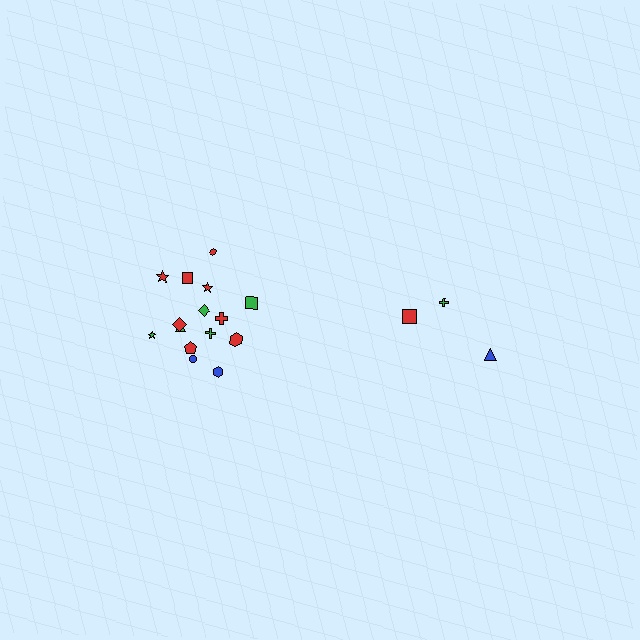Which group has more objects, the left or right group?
The left group.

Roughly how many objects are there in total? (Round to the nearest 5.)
Roughly 20 objects in total.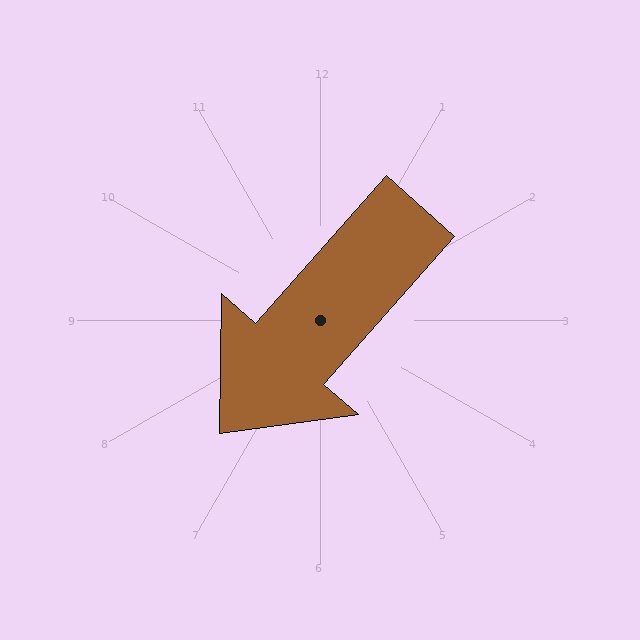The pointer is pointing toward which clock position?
Roughly 7 o'clock.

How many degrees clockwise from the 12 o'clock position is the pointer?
Approximately 221 degrees.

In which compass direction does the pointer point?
Southwest.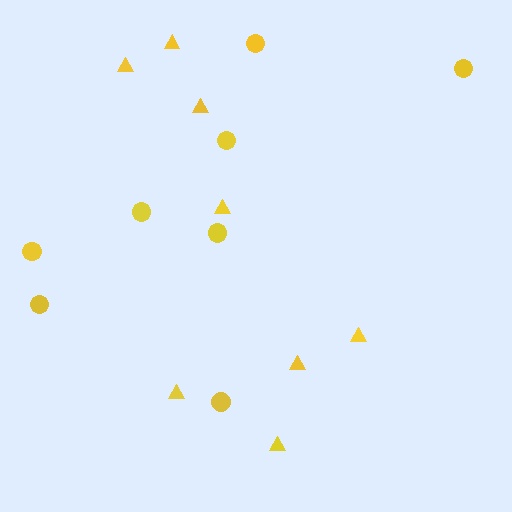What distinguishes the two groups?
There are 2 groups: one group of triangles (8) and one group of circles (8).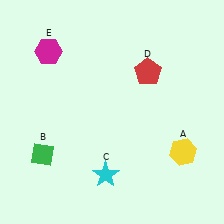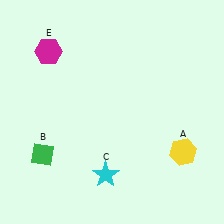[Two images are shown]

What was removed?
The red pentagon (D) was removed in Image 2.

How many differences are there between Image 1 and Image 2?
There is 1 difference between the two images.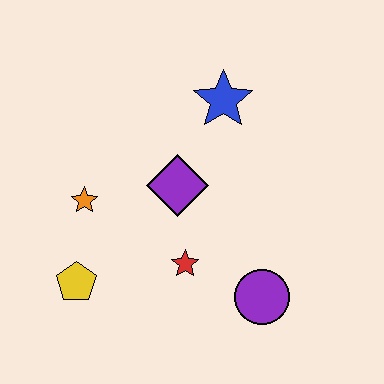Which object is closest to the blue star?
The purple diamond is closest to the blue star.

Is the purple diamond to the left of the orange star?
No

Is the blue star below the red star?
No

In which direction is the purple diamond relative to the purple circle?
The purple diamond is above the purple circle.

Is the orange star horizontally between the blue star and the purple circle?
No